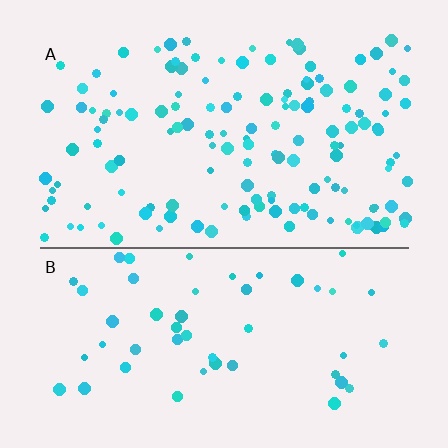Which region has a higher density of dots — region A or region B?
A (the top).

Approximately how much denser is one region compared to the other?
Approximately 2.8× — region A over region B.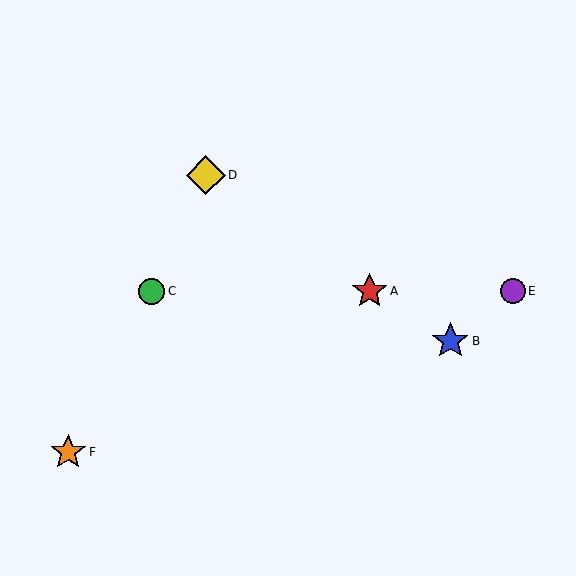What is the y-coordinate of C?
Object C is at y≈291.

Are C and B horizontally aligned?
No, C is at y≈291 and B is at y≈341.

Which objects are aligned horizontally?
Objects A, C, E are aligned horizontally.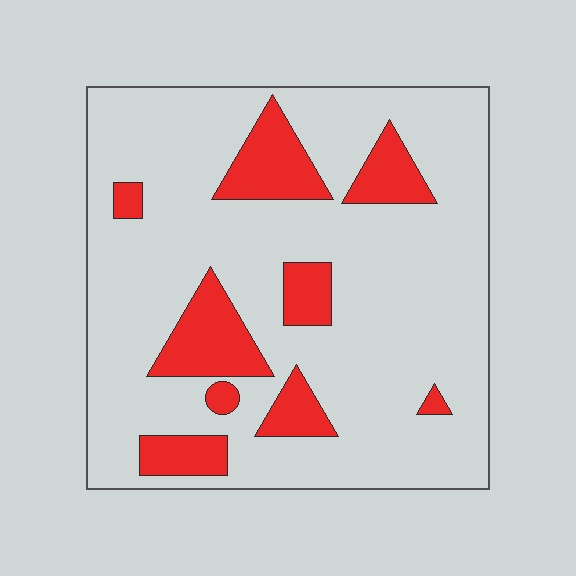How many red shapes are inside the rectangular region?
9.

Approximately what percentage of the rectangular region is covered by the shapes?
Approximately 20%.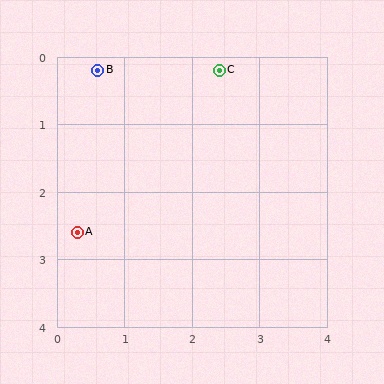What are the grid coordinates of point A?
Point A is at approximately (0.3, 2.6).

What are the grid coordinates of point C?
Point C is at approximately (2.4, 0.2).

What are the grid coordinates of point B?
Point B is at approximately (0.6, 0.2).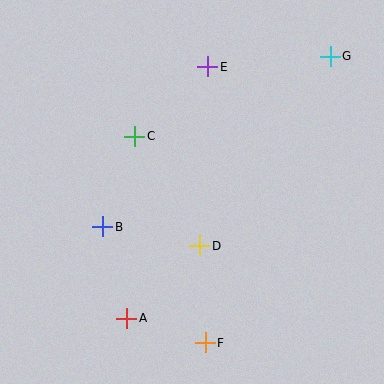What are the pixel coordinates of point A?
Point A is at (127, 318).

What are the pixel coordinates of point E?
Point E is at (208, 67).